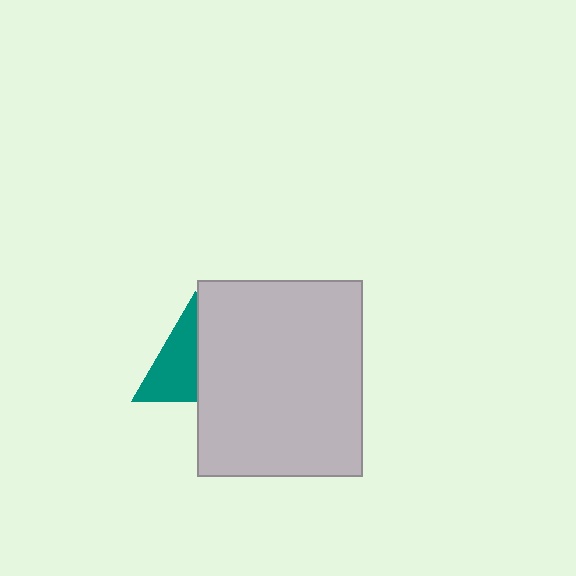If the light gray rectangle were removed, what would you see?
You would see the complete teal triangle.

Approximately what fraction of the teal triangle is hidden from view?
Roughly 47% of the teal triangle is hidden behind the light gray rectangle.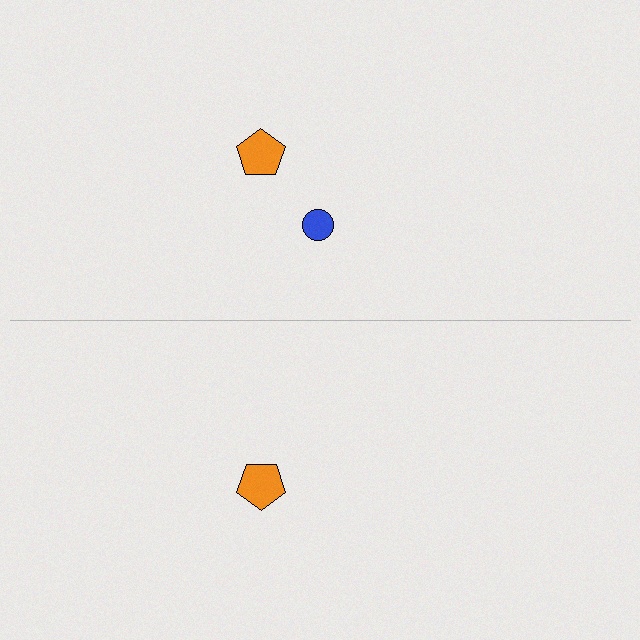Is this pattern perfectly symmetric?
No, the pattern is not perfectly symmetric. A blue circle is missing from the bottom side.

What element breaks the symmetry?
A blue circle is missing from the bottom side.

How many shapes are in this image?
There are 3 shapes in this image.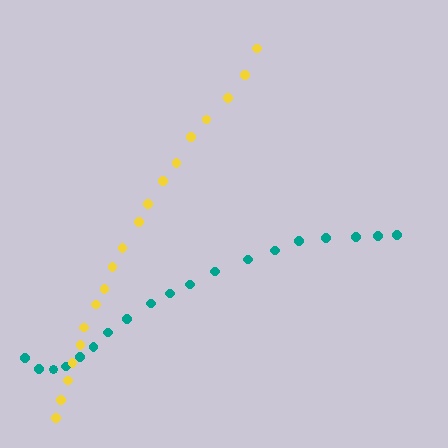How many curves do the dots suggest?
There are 2 distinct paths.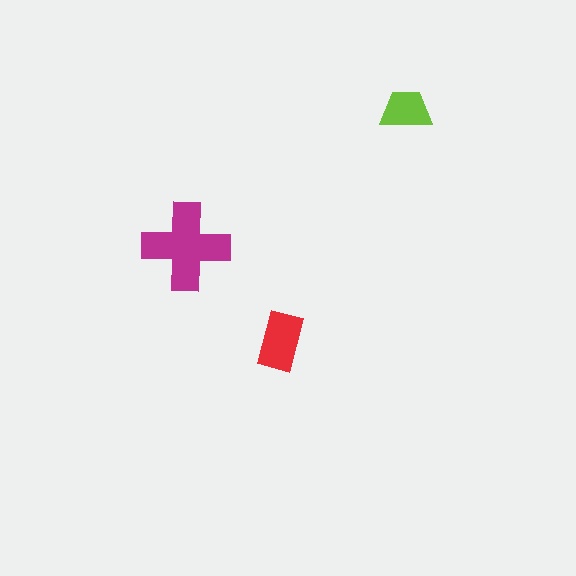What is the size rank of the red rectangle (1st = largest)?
2nd.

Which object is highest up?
The lime trapezoid is topmost.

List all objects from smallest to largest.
The lime trapezoid, the red rectangle, the magenta cross.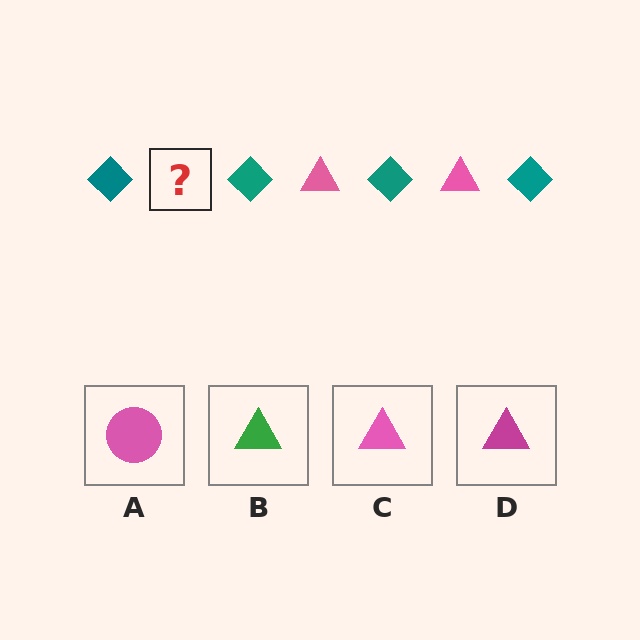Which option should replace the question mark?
Option C.